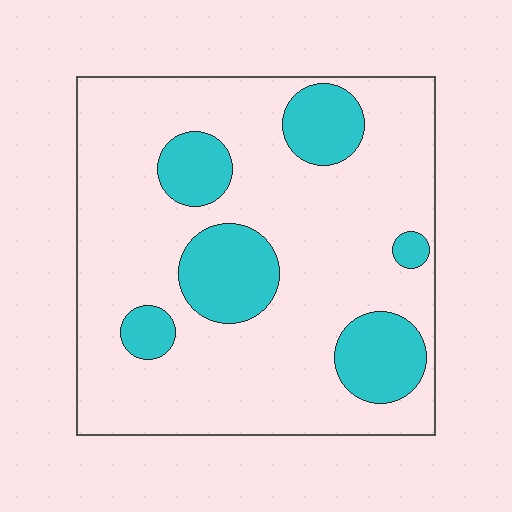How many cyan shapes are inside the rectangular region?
6.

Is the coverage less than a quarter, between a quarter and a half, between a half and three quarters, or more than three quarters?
Less than a quarter.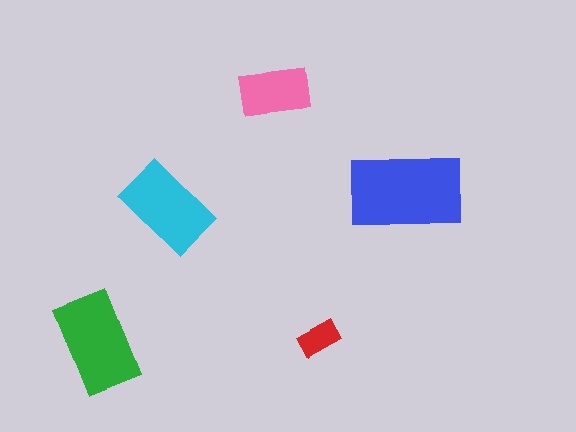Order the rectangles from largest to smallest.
the blue one, the green one, the cyan one, the pink one, the red one.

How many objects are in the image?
There are 5 objects in the image.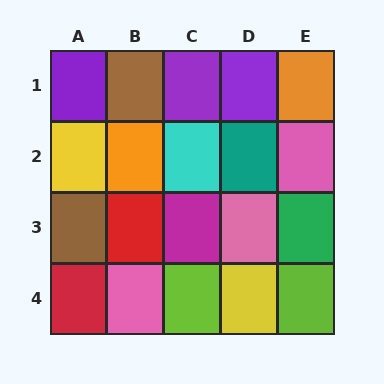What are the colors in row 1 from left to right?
Purple, brown, purple, purple, orange.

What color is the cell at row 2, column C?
Cyan.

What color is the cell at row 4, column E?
Lime.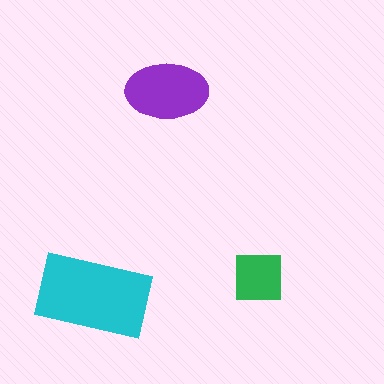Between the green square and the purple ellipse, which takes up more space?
The purple ellipse.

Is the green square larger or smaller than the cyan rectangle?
Smaller.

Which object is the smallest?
The green square.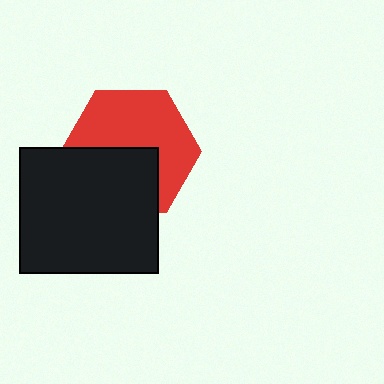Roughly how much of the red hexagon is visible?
About half of it is visible (roughly 59%).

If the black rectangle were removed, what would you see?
You would see the complete red hexagon.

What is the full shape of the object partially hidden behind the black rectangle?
The partially hidden object is a red hexagon.